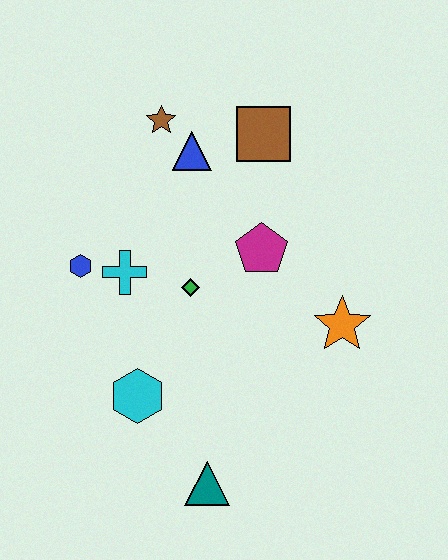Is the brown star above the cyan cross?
Yes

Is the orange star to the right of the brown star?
Yes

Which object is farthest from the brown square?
The teal triangle is farthest from the brown square.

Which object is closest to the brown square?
The blue triangle is closest to the brown square.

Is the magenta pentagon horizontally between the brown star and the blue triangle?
No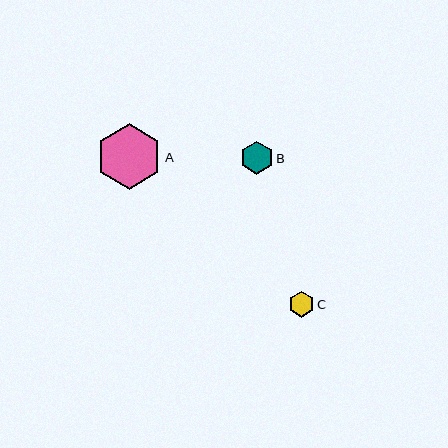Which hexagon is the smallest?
Hexagon C is the smallest with a size of approximately 26 pixels.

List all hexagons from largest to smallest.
From largest to smallest: A, B, C.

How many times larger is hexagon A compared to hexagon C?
Hexagon A is approximately 2.6 times the size of hexagon C.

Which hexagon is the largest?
Hexagon A is the largest with a size of approximately 65 pixels.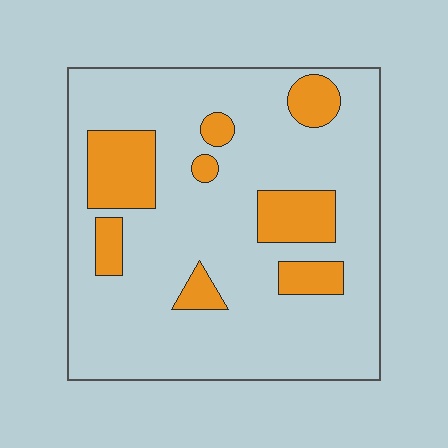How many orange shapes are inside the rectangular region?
8.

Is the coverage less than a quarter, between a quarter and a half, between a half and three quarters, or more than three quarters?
Less than a quarter.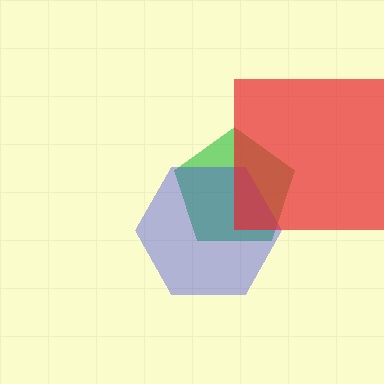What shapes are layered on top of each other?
The layered shapes are: a green pentagon, a blue hexagon, a red square.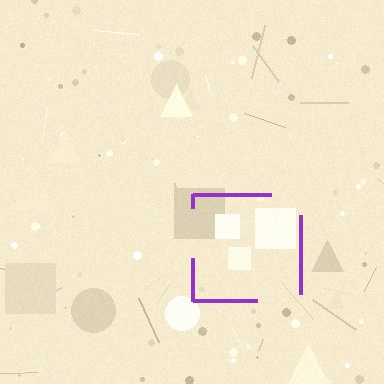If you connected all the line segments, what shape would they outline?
They would outline a square.